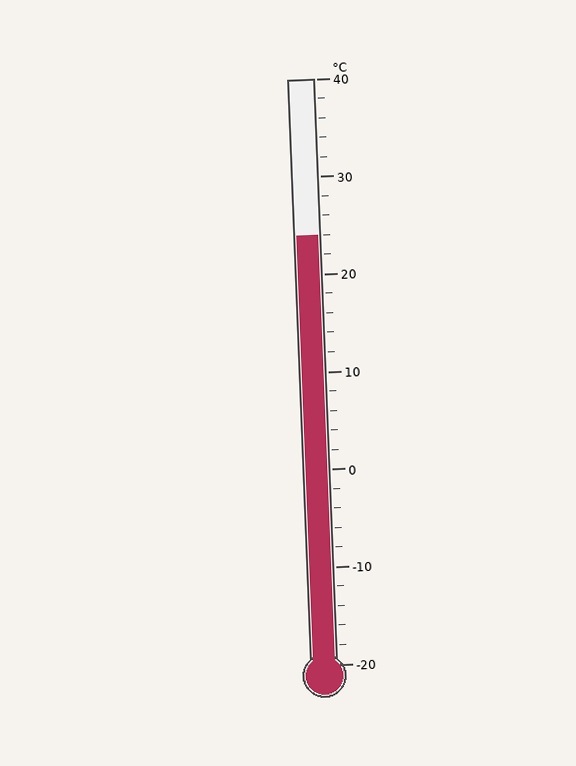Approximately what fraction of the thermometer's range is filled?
The thermometer is filled to approximately 75% of its range.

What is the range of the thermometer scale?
The thermometer scale ranges from -20°C to 40°C.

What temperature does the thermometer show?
The thermometer shows approximately 24°C.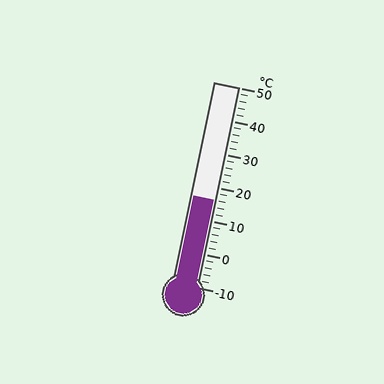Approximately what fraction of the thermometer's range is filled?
The thermometer is filled to approximately 45% of its range.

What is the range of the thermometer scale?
The thermometer scale ranges from -10°C to 50°C.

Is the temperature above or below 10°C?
The temperature is above 10°C.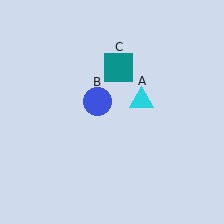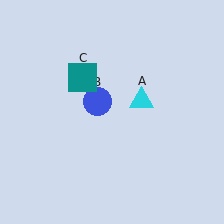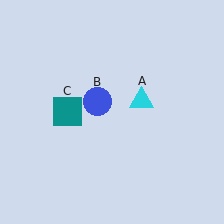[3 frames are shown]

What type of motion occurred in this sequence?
The teal square (object C) rotated counterclockwise around the center of the scene.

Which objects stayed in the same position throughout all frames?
Cyan triangle (object A) and blue circle (object B) remained stationary.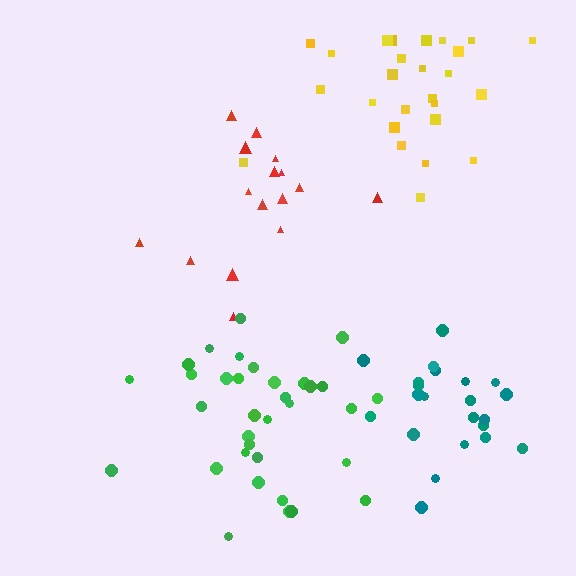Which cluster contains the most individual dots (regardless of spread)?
Green (34).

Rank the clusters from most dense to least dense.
teal, green, yellow, red.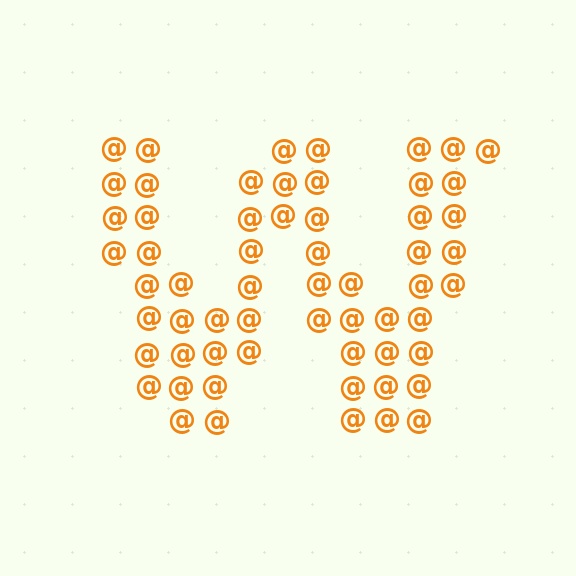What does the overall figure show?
The overall figure shows the letter W.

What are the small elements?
The small elements are at signs.